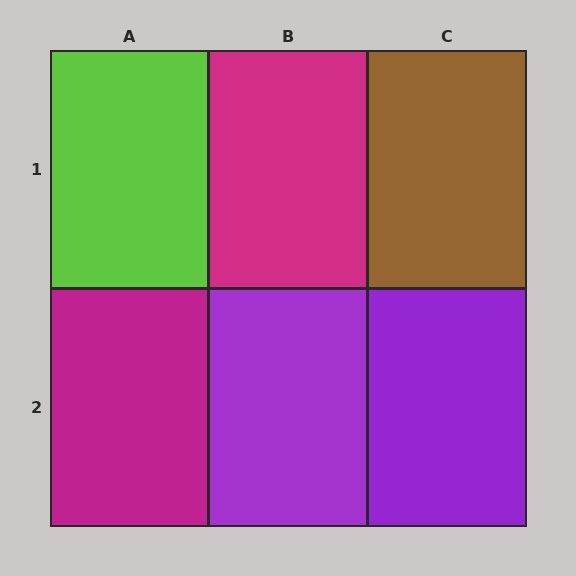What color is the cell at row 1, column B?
Magenta.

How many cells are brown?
1 cell is brown.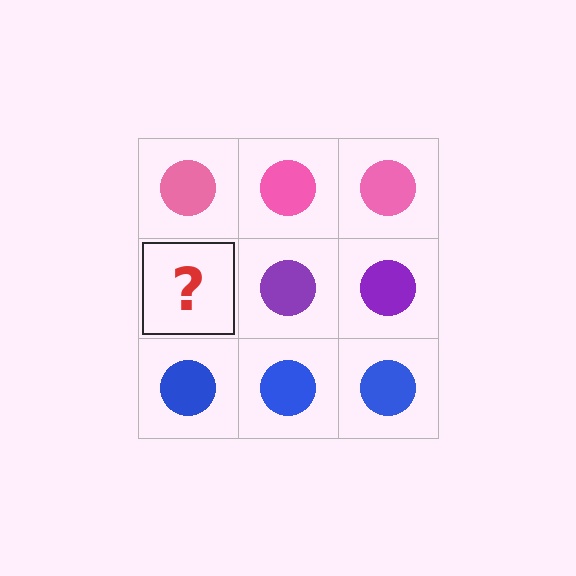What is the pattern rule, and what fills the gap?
The rule is that each row has a consistent color. The gap should be filled with a purple circle.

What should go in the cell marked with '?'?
The missing cell should contain a purple circle.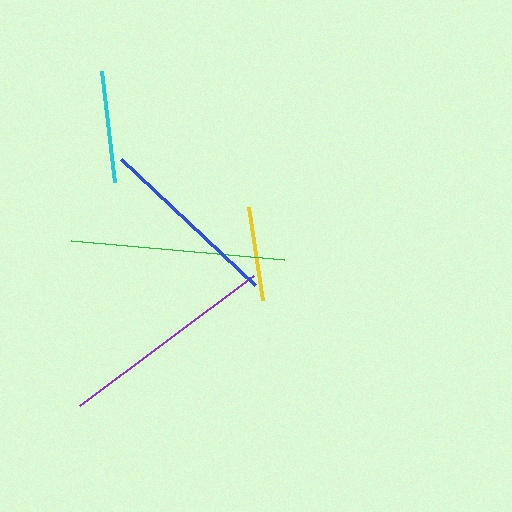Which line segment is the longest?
The purple line is the longest at approximately 218 pixels.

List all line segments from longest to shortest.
From longest to shortest: purple, green, blue, cyan, yellow.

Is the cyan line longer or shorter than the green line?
The green line is longer than the cyan line.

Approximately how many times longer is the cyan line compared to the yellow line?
The cyan line is approximately 1.2 times the length of the yellow line.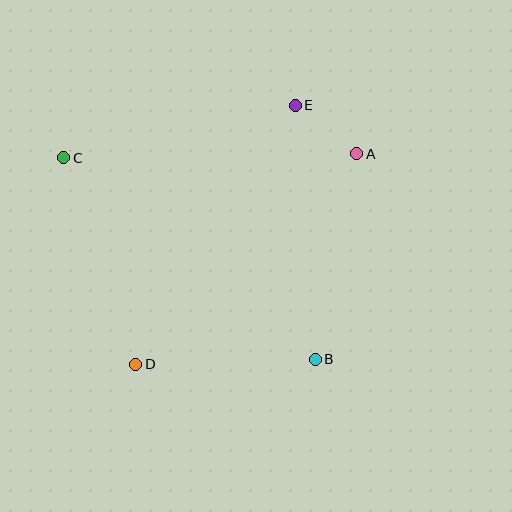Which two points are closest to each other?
Points A and E are closest to each other.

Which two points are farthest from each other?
Points B and C are farthest from each other.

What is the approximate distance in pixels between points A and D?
The distance between A and D is approximately 305 pixels.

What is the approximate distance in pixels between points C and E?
The distance between C and E is approximately 237 pixels.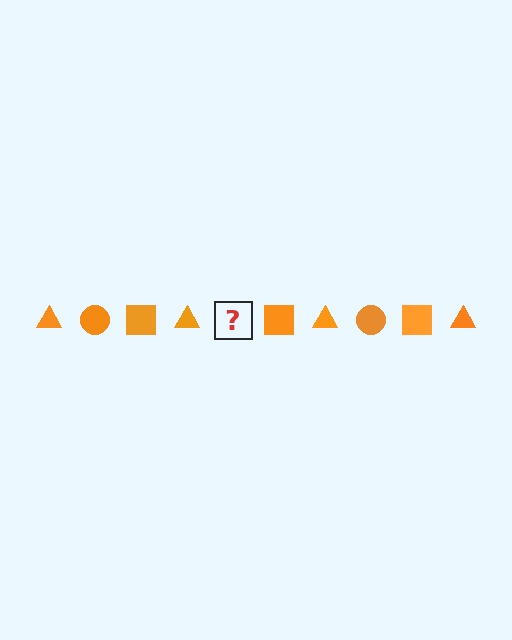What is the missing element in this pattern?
The missing element is an orange circle.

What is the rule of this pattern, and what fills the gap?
The rule is that the pattern cycles through triangle, circle, square shapes in orange. The gap should be filled with an orange circle.